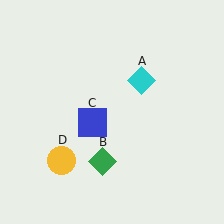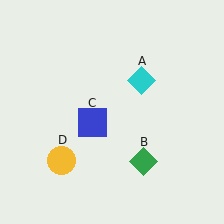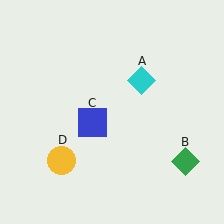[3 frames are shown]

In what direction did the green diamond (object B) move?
The green diamond (object B) moved right.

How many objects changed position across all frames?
1 object changed position: green diamond (object B).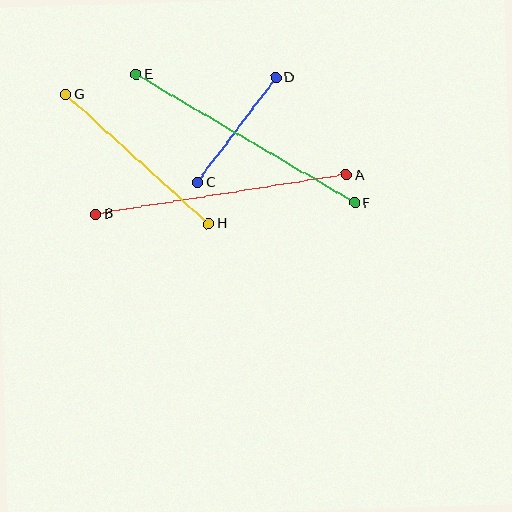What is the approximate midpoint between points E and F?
The midpoint is at approximately (245, 138) pixels.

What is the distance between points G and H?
The distance is approximately 193 pixels.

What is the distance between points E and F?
The distance is approximately 253 pixels.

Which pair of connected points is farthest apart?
Points A and B are farthest apart.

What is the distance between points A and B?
The distance is approximately 254 pixels.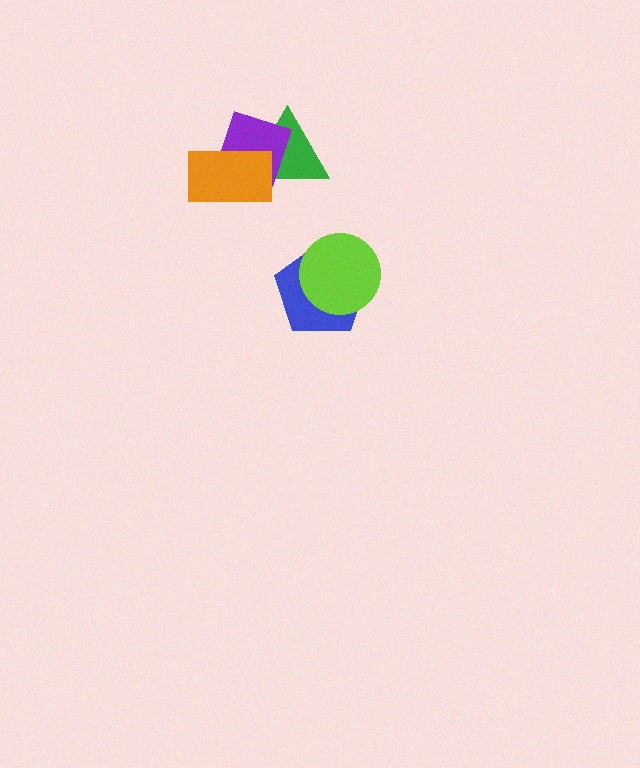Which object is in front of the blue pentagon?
The lime circle is in front of the blue pentagon.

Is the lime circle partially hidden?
No, no other shape covers it.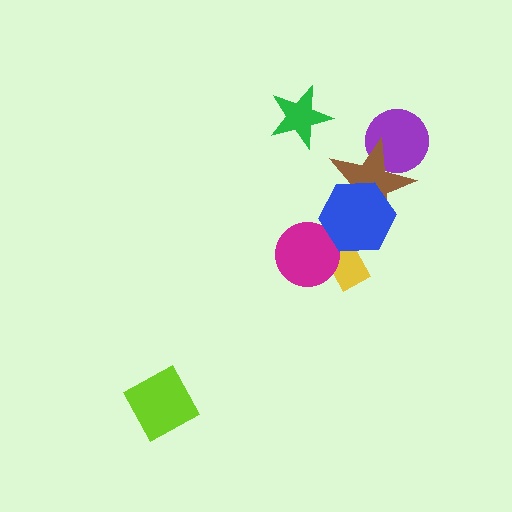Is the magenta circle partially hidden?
Yes, it is partially covered by another shape.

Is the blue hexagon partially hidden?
No, no other shape covers it.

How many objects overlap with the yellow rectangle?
2 objects overlap with the yellow rectangle.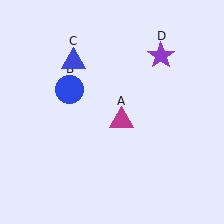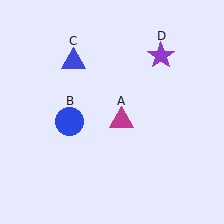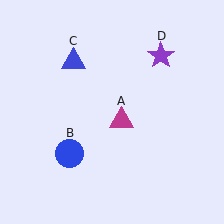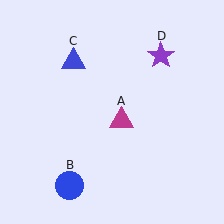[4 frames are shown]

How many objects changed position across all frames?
1 object changed position: blue circle (object B).